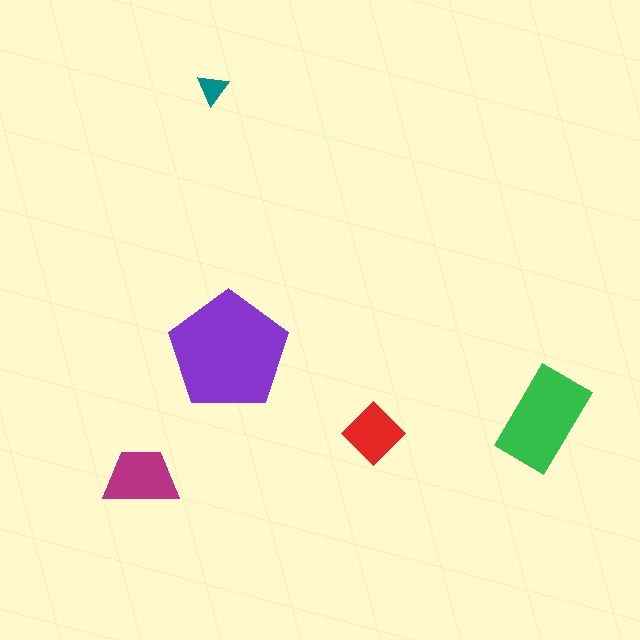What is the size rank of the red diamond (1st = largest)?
4th.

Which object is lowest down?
The magenta trapezoid is bottommost.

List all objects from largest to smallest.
The purple pentagon, the green rectangle, the magenta trapezoid, the red diamond, the teal triangle.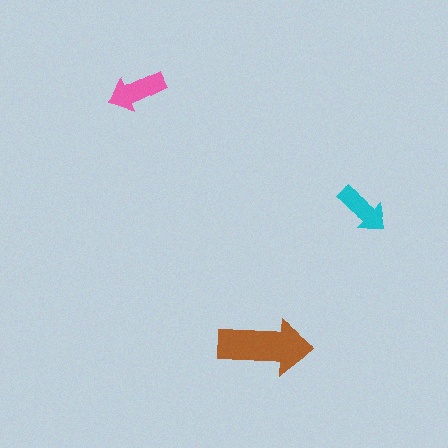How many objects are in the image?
There are 3 objects in the image.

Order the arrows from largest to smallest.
the brown one, the pink one, the cyan one.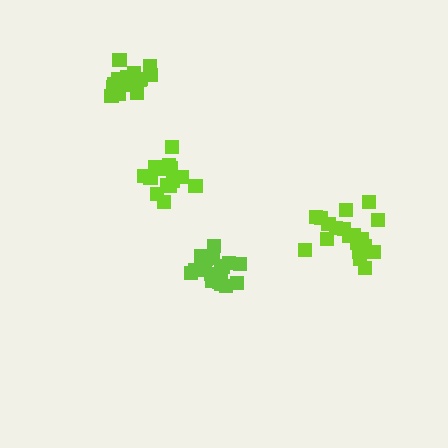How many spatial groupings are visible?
There are 4 spatial groupings.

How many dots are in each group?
Group 1: 15 dots, Group 2: 15 dots, Group 3: 19 dots, Group 4: 17 dots (66 total).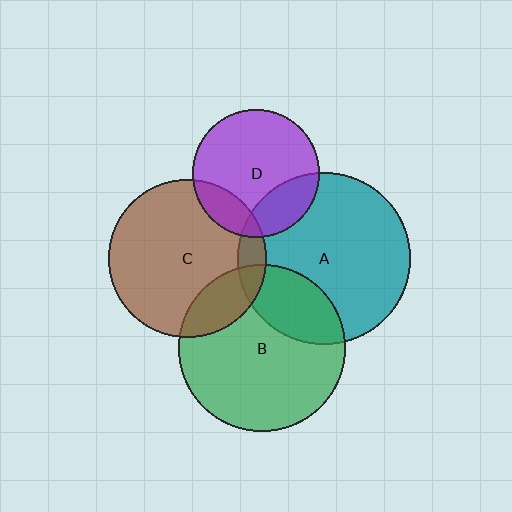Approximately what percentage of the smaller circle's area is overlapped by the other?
Approximately 25%.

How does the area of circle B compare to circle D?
Approximately 1.7 times.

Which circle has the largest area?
Circle A (teal).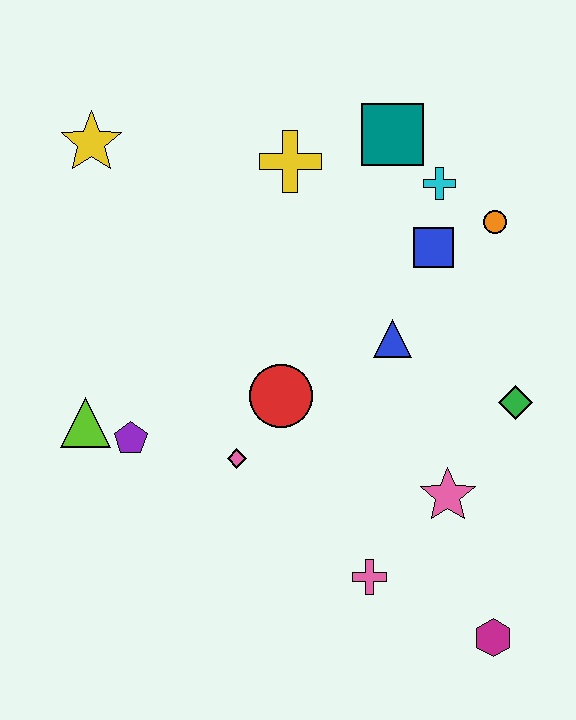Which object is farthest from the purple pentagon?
The orange circle is farthest from the purple pentagon.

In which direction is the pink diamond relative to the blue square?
The pink diamond is below the blue square.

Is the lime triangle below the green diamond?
Yes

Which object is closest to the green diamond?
The pink star is closest to the green diamond.